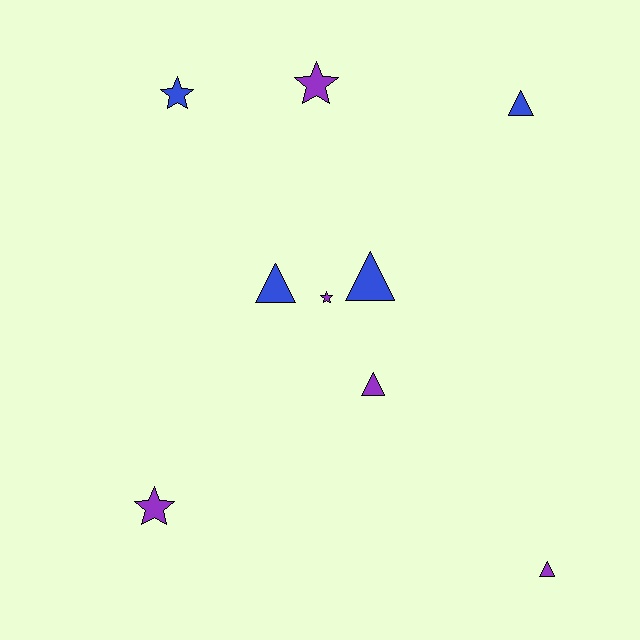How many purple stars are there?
There are 3 purple stars.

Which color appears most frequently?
Purple, with 5 objects.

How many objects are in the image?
There are 9 objects.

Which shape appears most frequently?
Triangle, with 5 objects.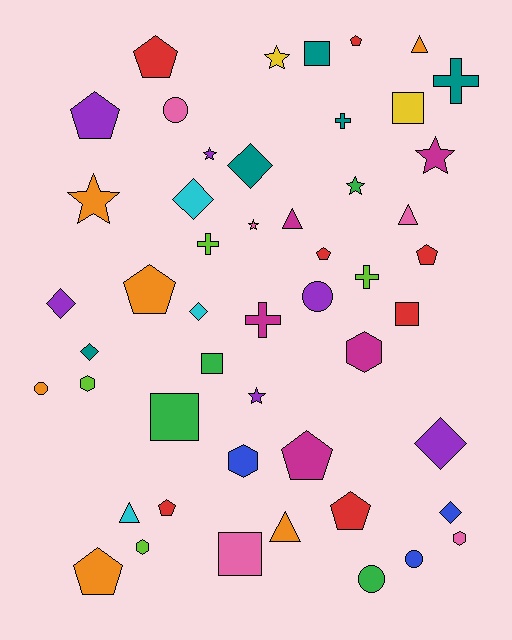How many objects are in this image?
There are 50 objects.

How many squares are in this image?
There are 6 squares.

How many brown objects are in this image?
There are no brown objects.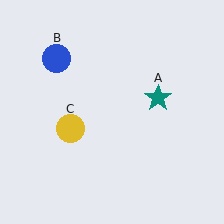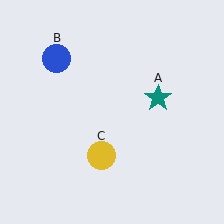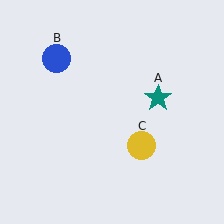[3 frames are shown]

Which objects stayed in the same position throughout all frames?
Teal star (object A) and blue circle (object B) remained stationary.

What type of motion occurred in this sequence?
The yellow circle (object C) rotated counterclockwise around the center of the scene.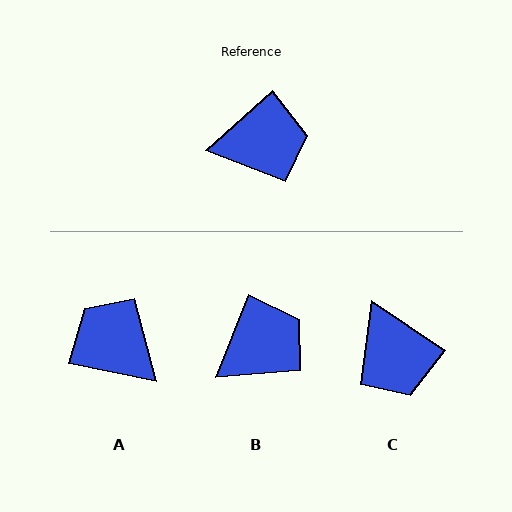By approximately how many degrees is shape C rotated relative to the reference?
Approximately 76 degrees clockwise.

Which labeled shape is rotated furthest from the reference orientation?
A, about 127 degrees away.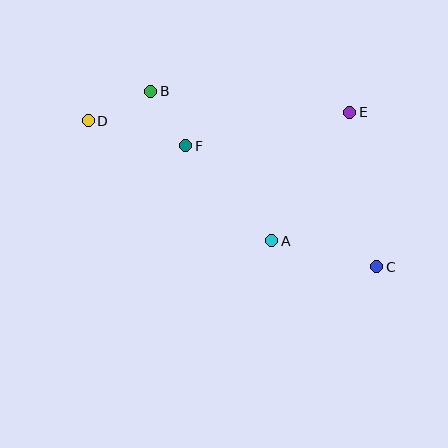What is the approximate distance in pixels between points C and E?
The distance between C and E is approximately 157 pixels.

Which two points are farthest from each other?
Points C and D are farthest from each other.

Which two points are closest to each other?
Points B and F are closest to each other.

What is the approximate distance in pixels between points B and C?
The distance between B and C is approximately 287 pixels.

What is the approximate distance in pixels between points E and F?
The distance between E and F is approximately 167 pixels.